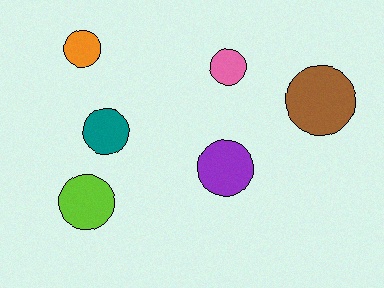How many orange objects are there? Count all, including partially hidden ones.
There is 1 orange object.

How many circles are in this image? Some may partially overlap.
There are 6 circles.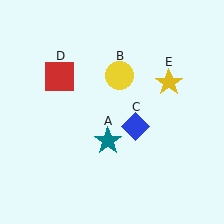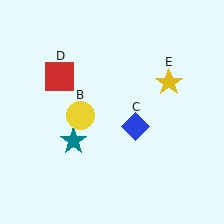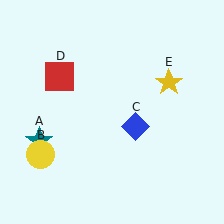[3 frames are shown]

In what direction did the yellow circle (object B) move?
The yellow circle (object B) moved down and to the left.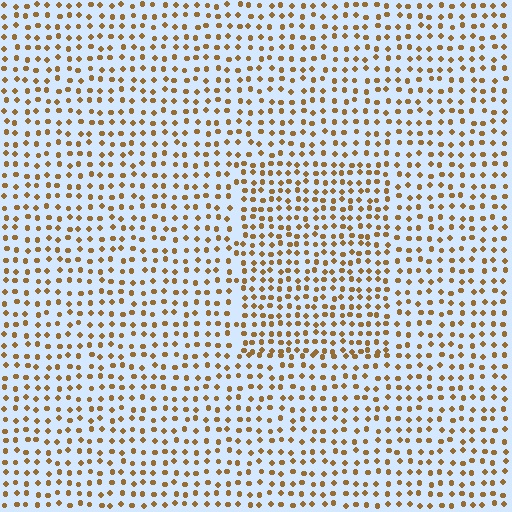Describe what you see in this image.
The image contains small brown elements arranged at two different densities. A rectangle-shaped region is visible where the elements are more densely packed than the surrounding area.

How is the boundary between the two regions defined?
The boundary is defined by a change in element density (approximately 1.4x ratio). All elements are the same color, size, and shape.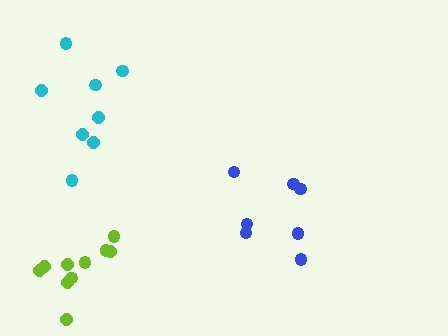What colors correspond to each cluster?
The clusters are colored: lime, cyan, blue.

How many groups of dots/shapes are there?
There are 3 groups.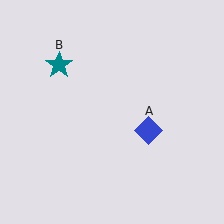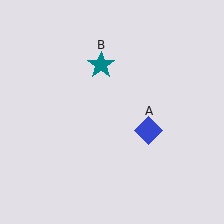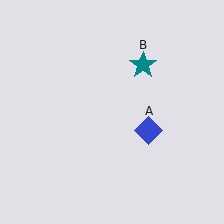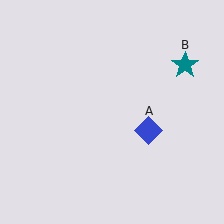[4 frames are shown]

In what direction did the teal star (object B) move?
The teal star (object B) moved right.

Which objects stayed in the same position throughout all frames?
Blue diamond (object A) remained stationary.